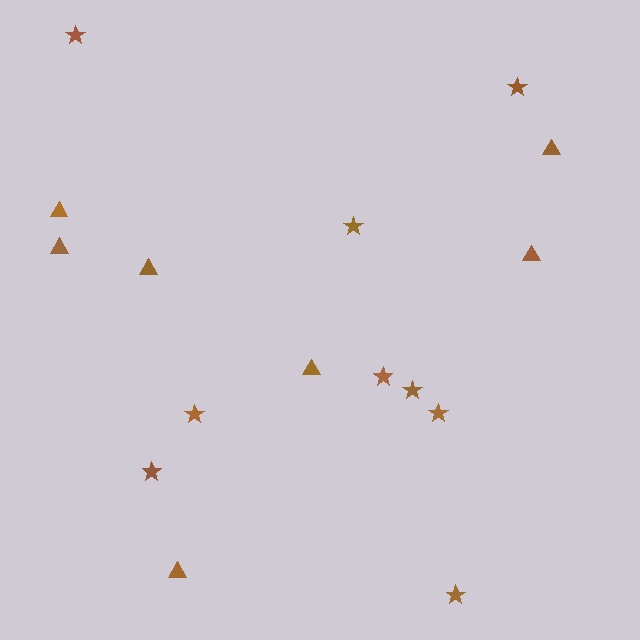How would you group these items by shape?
There are 2 groups: one group of stars (9) and one group of triangles (7).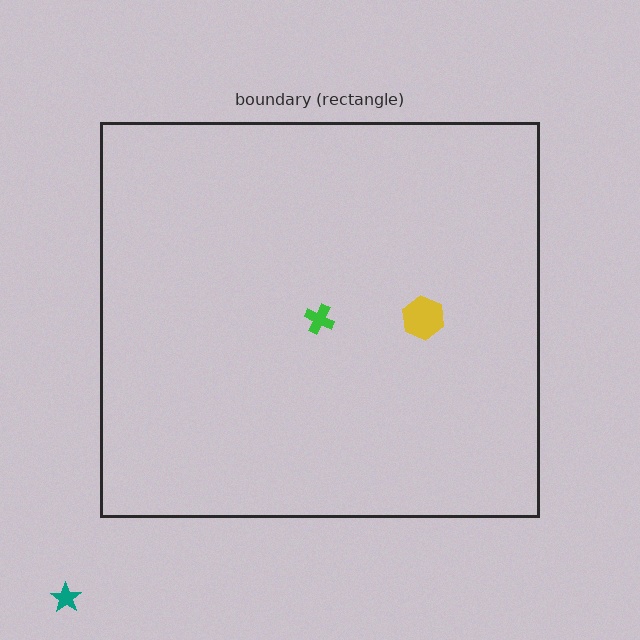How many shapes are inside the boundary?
2 inside, 1 outside.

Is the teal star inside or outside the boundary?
Outside.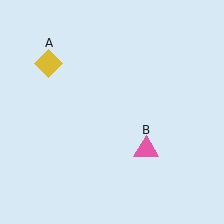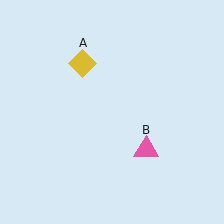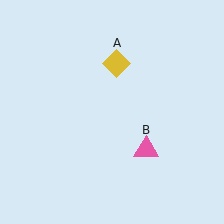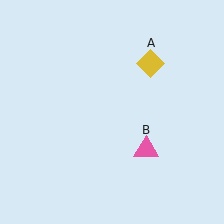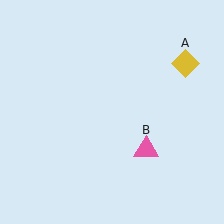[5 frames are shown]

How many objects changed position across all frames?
1 object changed position: yellow diamond (object A).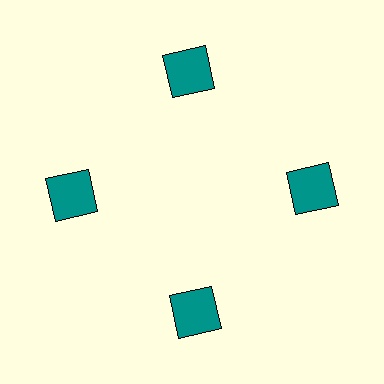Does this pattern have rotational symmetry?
Yes, this pattern has 4-fold rotational symmetry. It looks the same after rotating 90 degrees around the center.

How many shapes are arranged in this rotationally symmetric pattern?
There are 4 shapes, arranged in 4 groups of 1.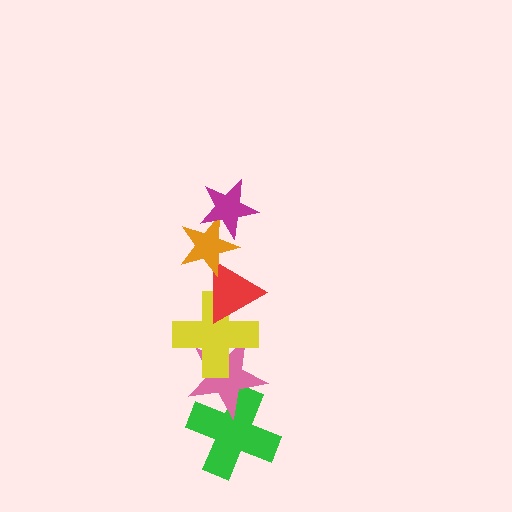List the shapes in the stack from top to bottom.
From top to bottom: the magenta star, the orange star, the red triangle, the yellow cross, the pink star, the green cross.